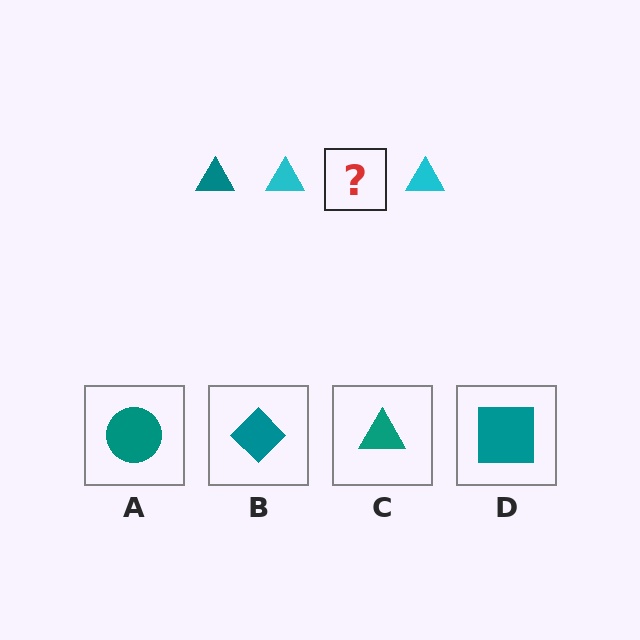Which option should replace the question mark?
Option C.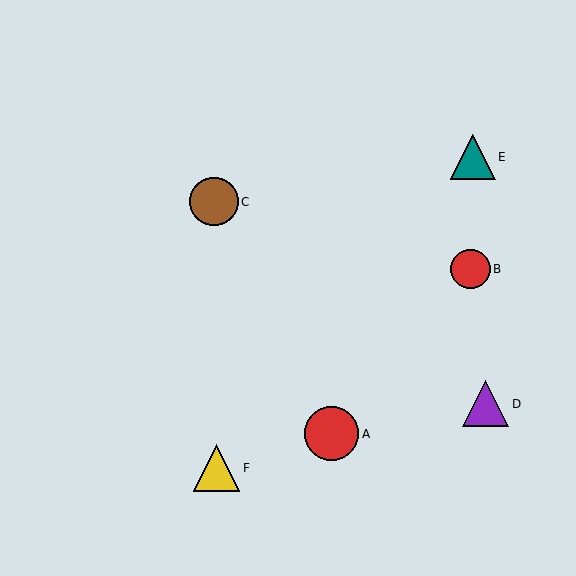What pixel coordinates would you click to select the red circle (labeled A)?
Click at (332, 434) to select the red circle A.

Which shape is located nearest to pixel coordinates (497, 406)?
The purple triangle (labeled D) at (486, 404) is nearest to that location.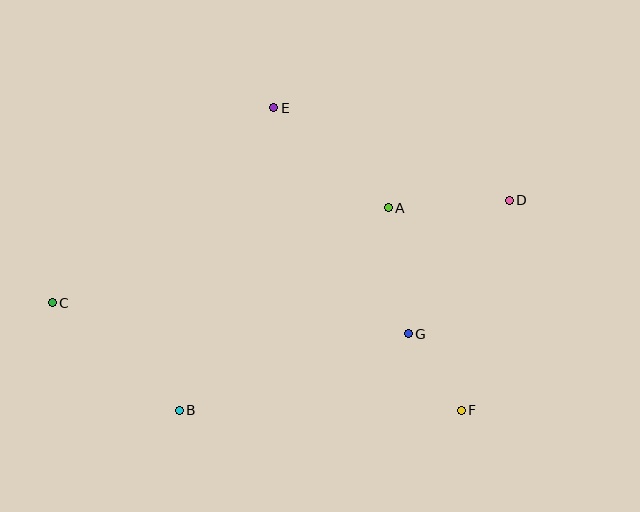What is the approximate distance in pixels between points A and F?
The distance between A and F is approximately 215 pixels.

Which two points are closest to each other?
Points F and G are closest to each other.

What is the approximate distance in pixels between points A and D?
The distance between A and D is approximately 121 pixels.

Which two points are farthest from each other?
Points C and D are farthest from each other.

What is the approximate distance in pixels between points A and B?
The distance between A and B is approximately 291 pixels.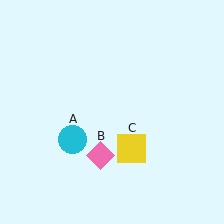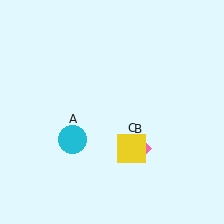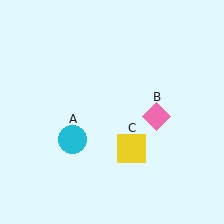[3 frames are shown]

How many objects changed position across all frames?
1 object changed position: pink diamond (object B).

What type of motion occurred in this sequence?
The pink diamond (object B) rotated counterclockwise around the center of the scene.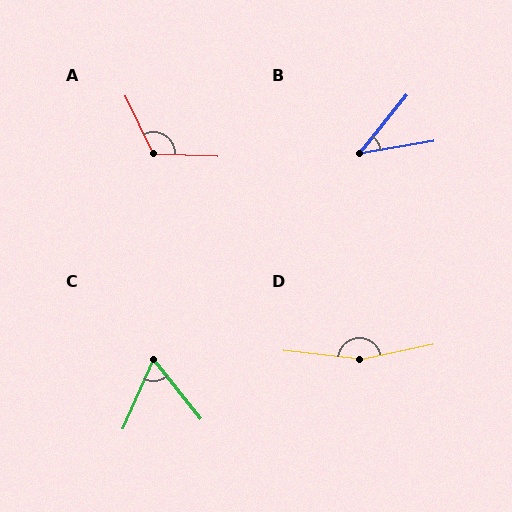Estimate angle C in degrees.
Approximately 62 degrees.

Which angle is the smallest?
B, at approximately 42 degrees.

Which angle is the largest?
D, at approximately 162 degrees.